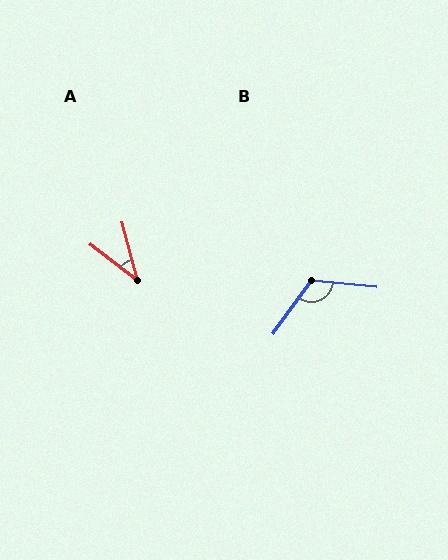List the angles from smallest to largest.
A (38°), B (120°).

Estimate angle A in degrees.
Approximately 38 degrees.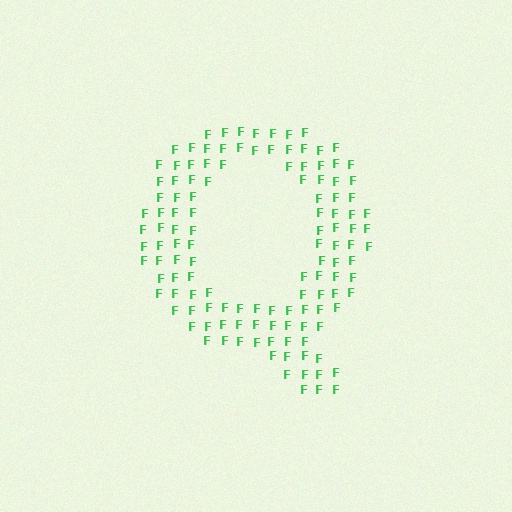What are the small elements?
The small elements are letter F's.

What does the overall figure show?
The overall figure shows the letter Q.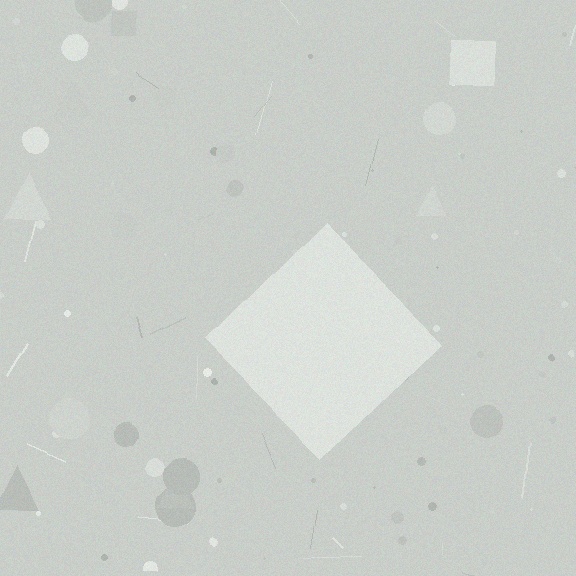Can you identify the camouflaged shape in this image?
The camouflaged shape is a diamond.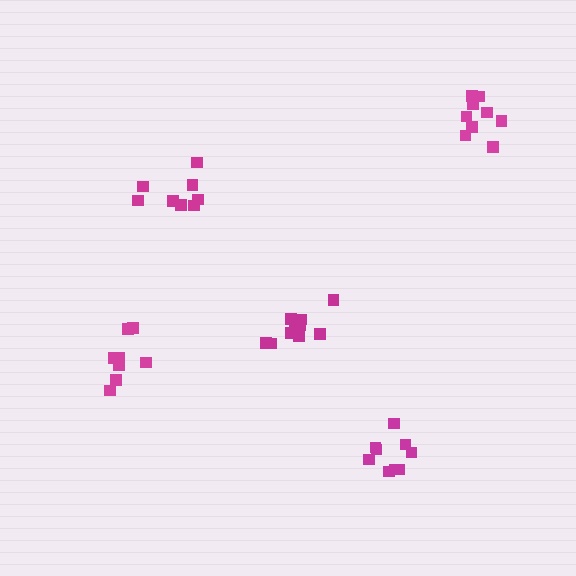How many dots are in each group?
Group 1: 9 dots, Group 2: 11 dots, Group 3: 8 dots, Group 4: 8 dots, Group 5: 9 dots (45 total).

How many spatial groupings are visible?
There are 5 spatial groupings.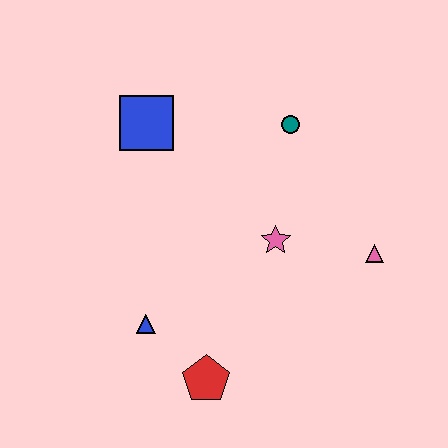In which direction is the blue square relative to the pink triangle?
The blue square is to the left of the pink triangle.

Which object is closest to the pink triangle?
The pink star is closest to the pink triangle.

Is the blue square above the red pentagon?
Yes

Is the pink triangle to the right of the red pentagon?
Yes